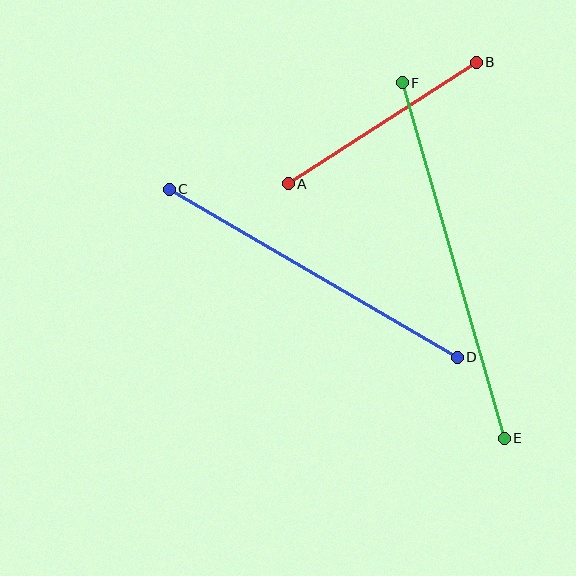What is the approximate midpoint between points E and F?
The midpoint is at approximately (453, 260) pixels.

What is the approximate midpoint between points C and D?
The midpoint is at approximately (313, 273) pixels.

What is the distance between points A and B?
The distance is approximately 224 pixels.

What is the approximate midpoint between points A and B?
The midpoint is at approximately (382, 123) pixels.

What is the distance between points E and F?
The distance is approximately 370 pixels.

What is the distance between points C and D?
The distance is approximately 334 pixels.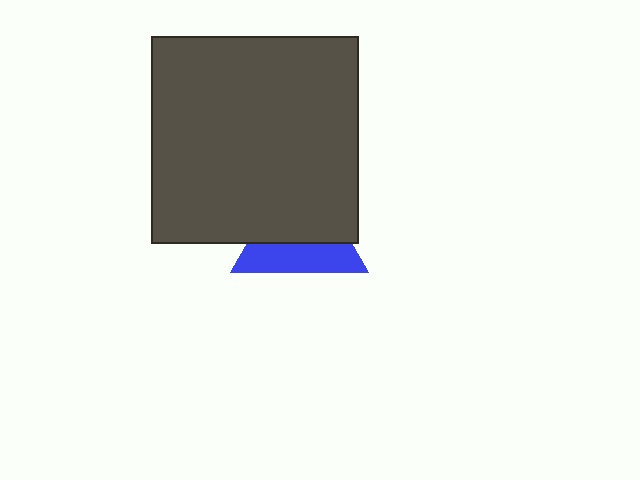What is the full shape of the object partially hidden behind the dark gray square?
The partially hidden object is a blue triangle.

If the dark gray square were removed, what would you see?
You would see the complete blue triangle.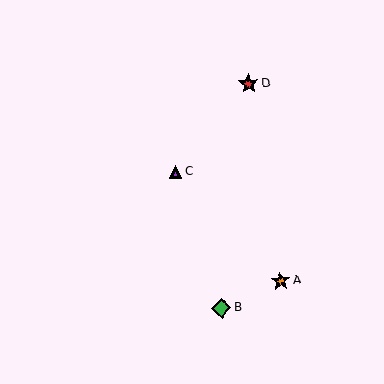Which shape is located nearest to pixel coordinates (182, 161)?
The purple triangle (labeled C) at (175, 172) is nearest to that location.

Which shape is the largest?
The red star (labeled D) is the largest.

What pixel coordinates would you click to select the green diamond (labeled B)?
Click at (221, 308) to select the green diamond B.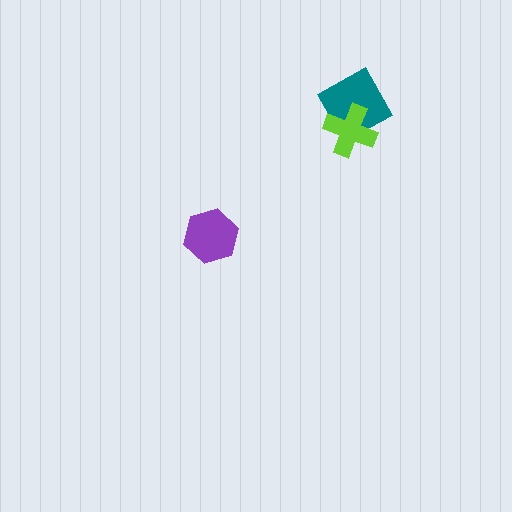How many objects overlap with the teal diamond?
1 object overlaps with the teal diamond.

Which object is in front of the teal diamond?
The lime cross is in front of the teal diamond.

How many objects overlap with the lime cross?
1 object overlaps with the lime cross.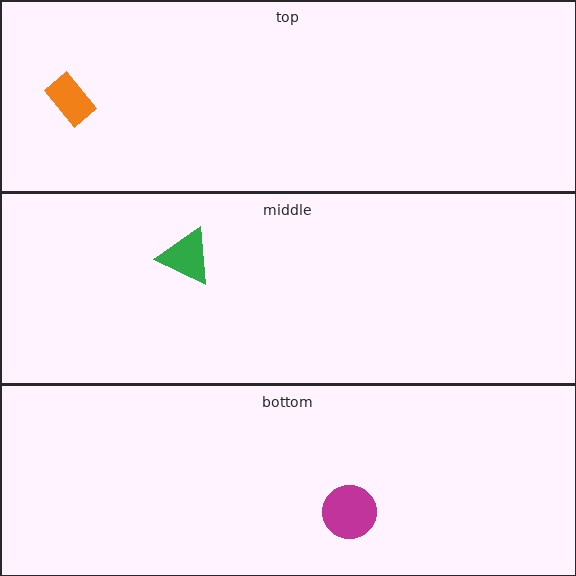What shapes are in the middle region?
The green triangle.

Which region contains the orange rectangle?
The top region.